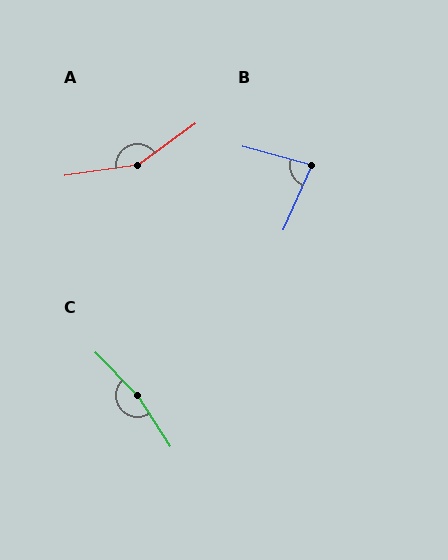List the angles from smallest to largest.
B (81°), A (152°), C (168°).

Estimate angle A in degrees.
Approximately 152 degrees.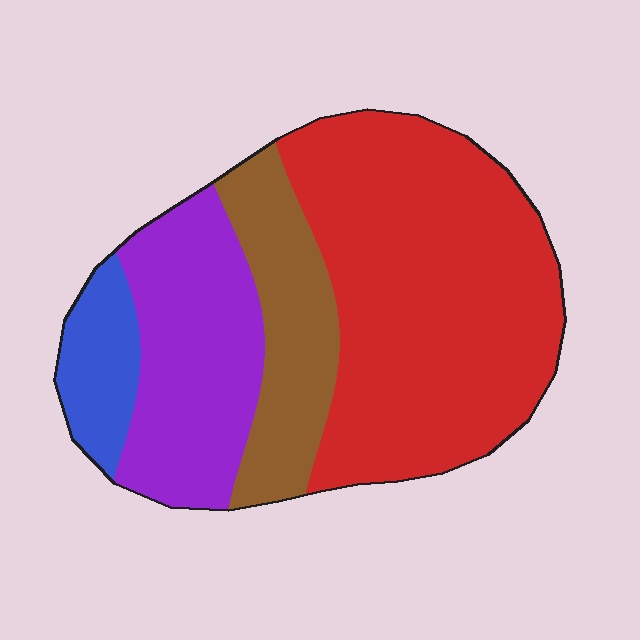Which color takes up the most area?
Red, at roughly 50%.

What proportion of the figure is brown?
Brown takes up between a sixth and a third of the figure.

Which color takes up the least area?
Blue, at roughly 10%.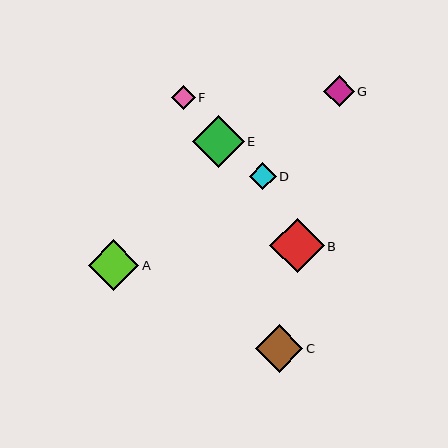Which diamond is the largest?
Diamond B is the largest with a size of approximately 54 pixels.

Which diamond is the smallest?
Diamond F is the smallest with a size of approximately 23 pixels.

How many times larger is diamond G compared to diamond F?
Diamond G is approximately 1.3 times the size of diamond F.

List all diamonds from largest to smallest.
From largest to smallest: B, E, A, C, G, D, F.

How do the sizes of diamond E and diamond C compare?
Diamond E and diamond C are approximately the same size.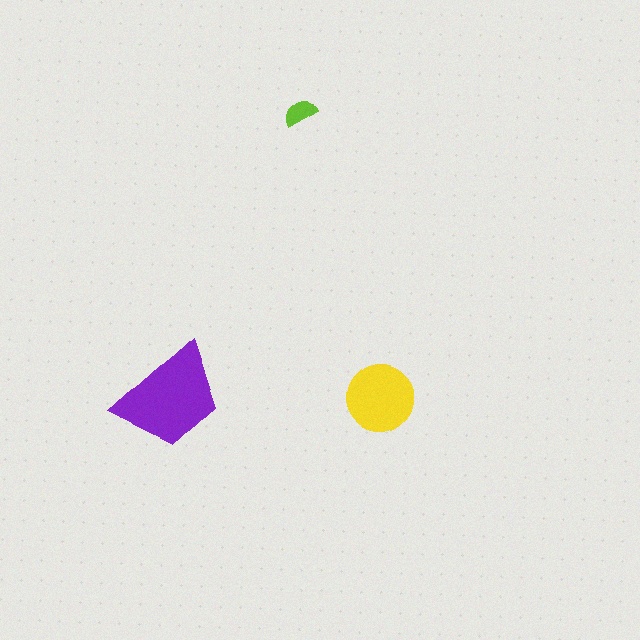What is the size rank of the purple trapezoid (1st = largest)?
1st.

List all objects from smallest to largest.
The lime semicircle, the yellow circle, the purple trapezoid.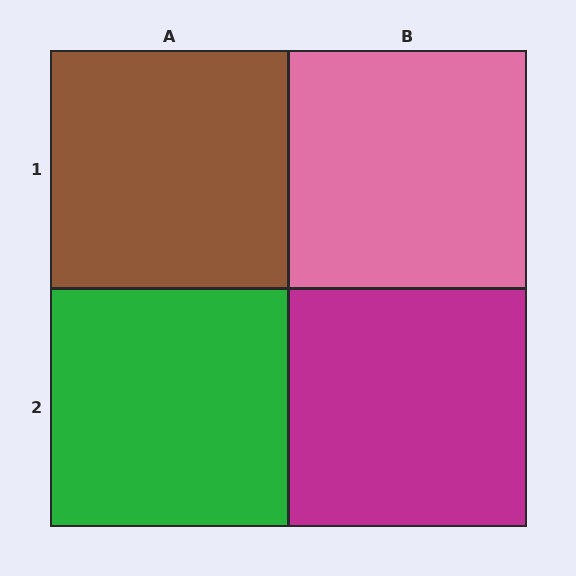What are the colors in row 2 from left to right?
Green, magenta.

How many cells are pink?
1 cell is pink.